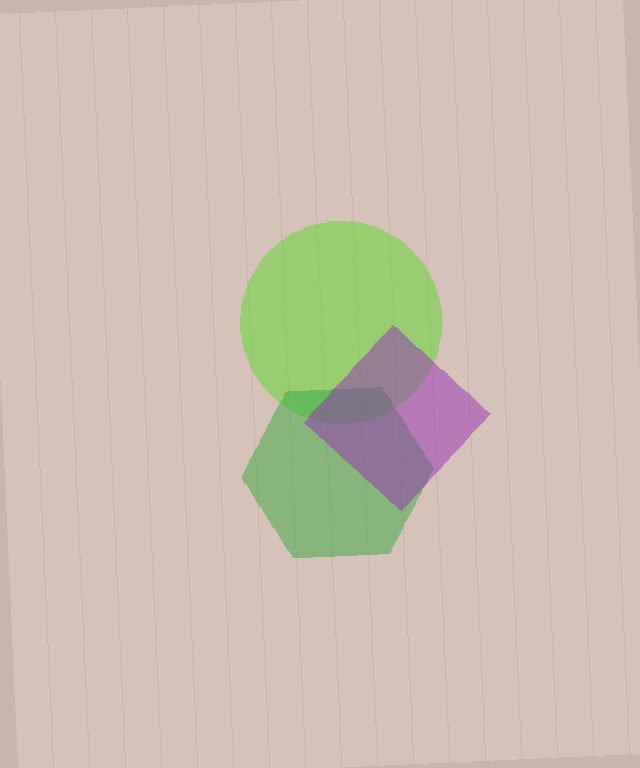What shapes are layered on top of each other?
The layered shapes are: a lime circle, a green hexagon, a purple diamond.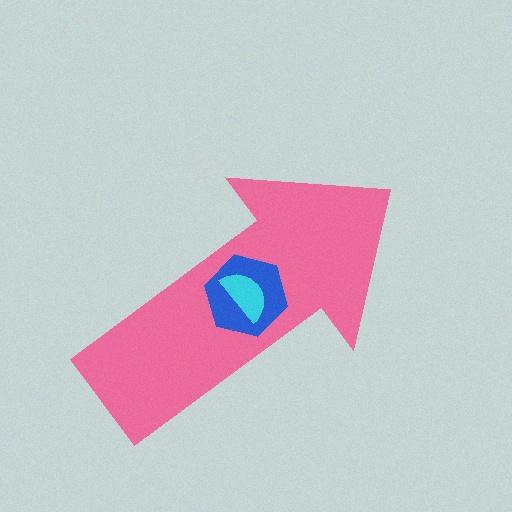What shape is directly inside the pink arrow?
The blue hexagon.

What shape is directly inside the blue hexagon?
The cyan semicircle.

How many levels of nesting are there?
3.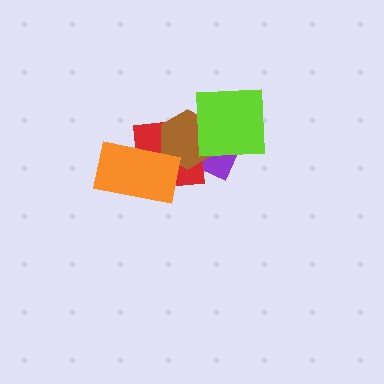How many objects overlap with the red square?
4 objects overlap with the red square.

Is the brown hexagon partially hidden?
Yes, it is partially covered by another shape.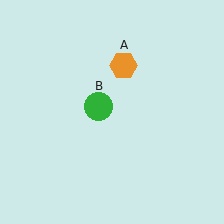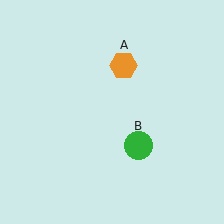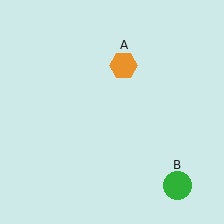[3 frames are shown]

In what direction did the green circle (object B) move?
The green circle (object B) moved down and to the right.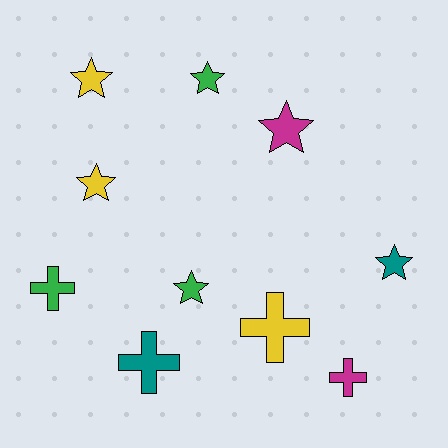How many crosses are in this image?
There are 4 crosses.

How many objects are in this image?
There are 10 objects.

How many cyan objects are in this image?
There are no cyan objects.